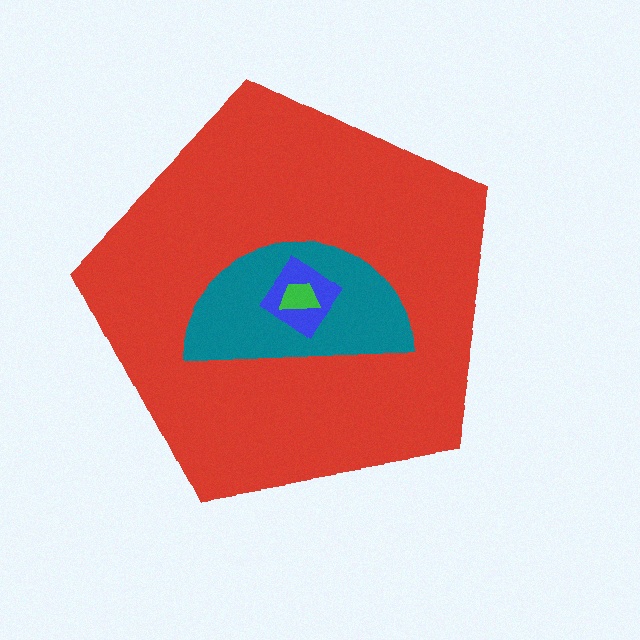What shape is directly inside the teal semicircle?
The blue diamond.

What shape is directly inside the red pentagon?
The teal semicircle.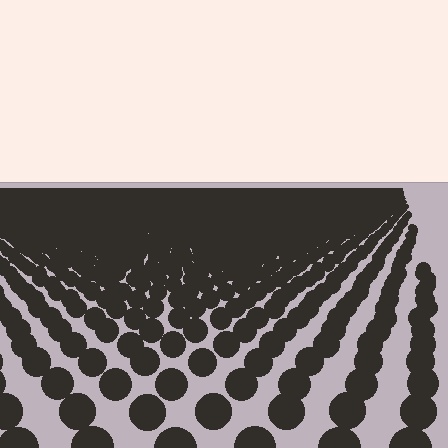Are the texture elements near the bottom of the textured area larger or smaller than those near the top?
Larger. Near the bottom, elements are closer to the viewer and appear at a bigger on-screen size.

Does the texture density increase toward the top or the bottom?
Density increases toward the top.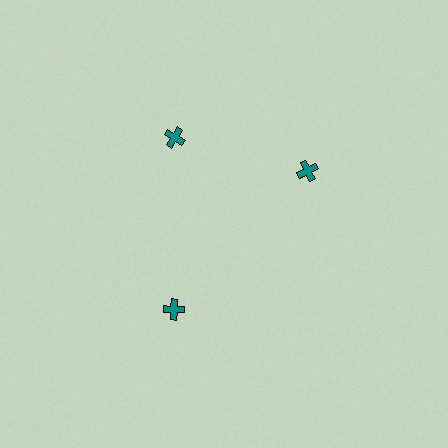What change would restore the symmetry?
The symmetry would be restored by rotating it back into even spacing with its neighbors so that all 3 crosses sit at equal angles and equal distance from the center.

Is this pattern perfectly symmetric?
No. The 3 teal crosses are arranged in a ring, but one element near the 3 o'clock position is rotated out of alignment along the ring, breaking the 3-fold rotational symmetry.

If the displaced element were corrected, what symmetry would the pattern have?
It would have 3-fold rotational symmetry — the pattern would map onto itself every 120 degrees.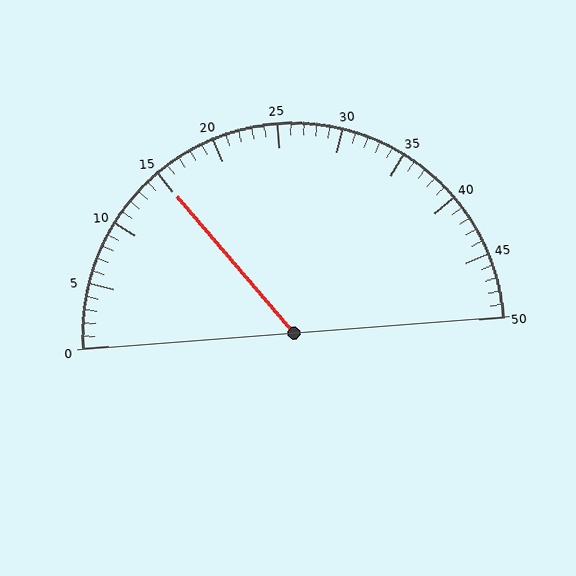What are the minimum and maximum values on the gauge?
The gauge ranges from 0 to 50.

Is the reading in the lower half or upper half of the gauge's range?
The reading is in the lower half of the range (0 to 50).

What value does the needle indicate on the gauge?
The needle indicates approximately 15.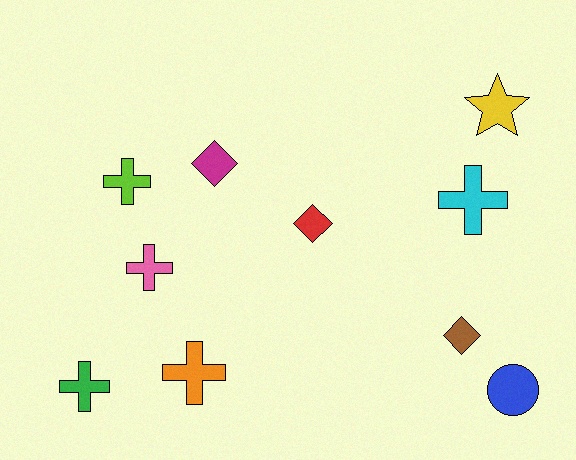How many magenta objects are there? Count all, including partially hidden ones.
There is 1 magenta object.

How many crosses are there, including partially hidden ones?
There are 5 crosses.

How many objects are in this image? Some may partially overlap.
There are 10 objects.